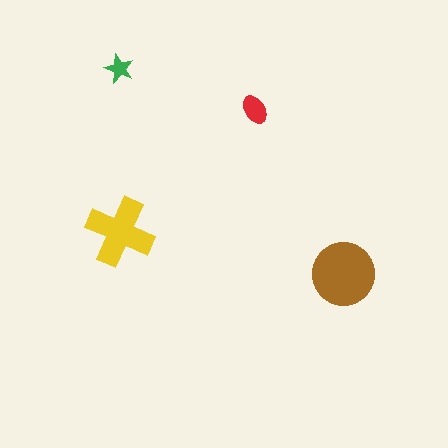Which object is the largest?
The brown circle.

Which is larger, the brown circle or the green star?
The brown circle.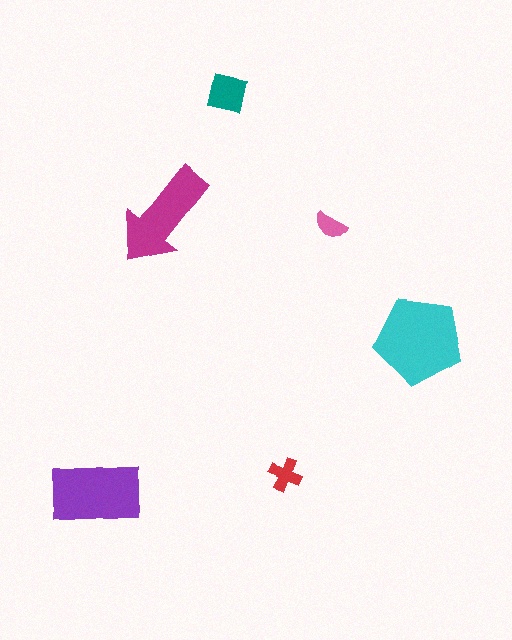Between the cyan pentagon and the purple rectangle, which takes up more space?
The cyan pentagon.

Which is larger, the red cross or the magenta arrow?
The magenta arrow.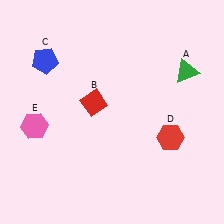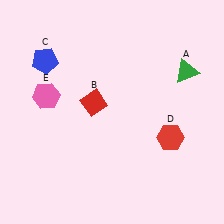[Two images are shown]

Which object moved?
The pink hexagon (E) moved up.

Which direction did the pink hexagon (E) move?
The pink hexagon (E) moved up.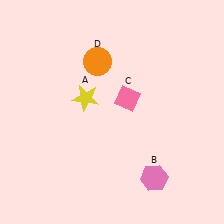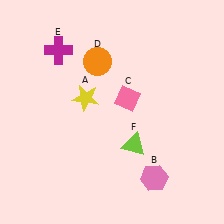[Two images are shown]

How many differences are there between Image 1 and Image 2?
There are 2 differences between the two images.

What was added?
A magenta cross (E), a lime triangle (F) were added in Image 2.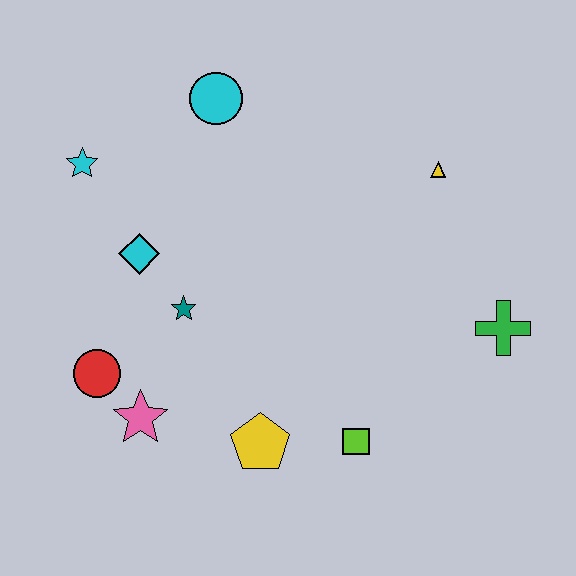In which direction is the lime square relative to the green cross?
The lime square is to the left of the green cross.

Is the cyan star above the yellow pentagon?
Yes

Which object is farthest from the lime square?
The cyan star is farthest from the lime square.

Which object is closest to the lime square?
The yellow pentagon is closest to the lime square.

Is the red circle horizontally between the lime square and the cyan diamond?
No